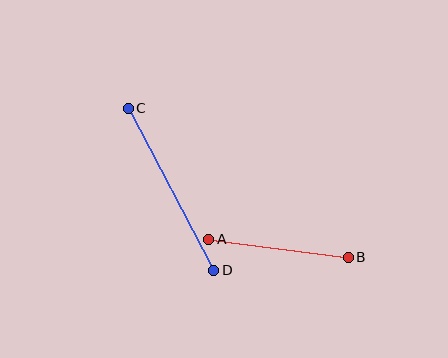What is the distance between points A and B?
The distance is approximately 141 pixels.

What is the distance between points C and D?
The distance is approximately 183 pixels.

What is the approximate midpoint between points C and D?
The midpoint is at approximately (171, 189) pixels.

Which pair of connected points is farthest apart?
Points C and D are farthest apart.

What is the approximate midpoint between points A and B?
The midpoint is at approximately (278, 248) pixels.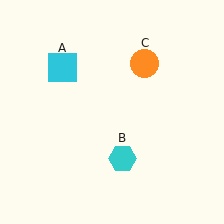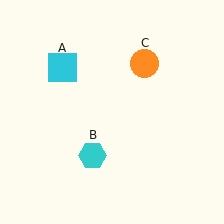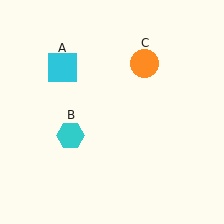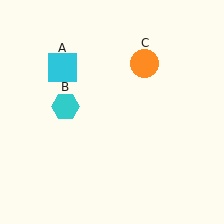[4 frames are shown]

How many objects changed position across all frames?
1 object changed position: cyan hexagon (object B).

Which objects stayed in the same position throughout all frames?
Cyan square (object A) and orange circle (object C) remained stationary.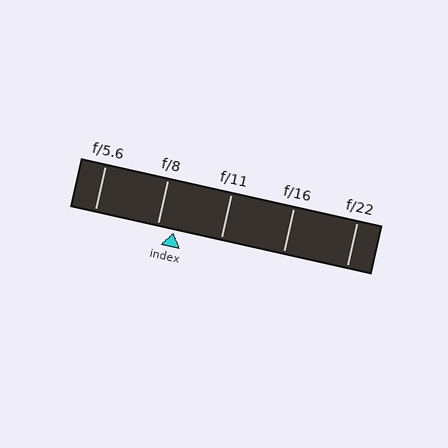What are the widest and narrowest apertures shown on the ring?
The widest aperture shown is f/5.6 and the narrowest is f/22.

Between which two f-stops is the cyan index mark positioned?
The index mark is between f/8 and f/11.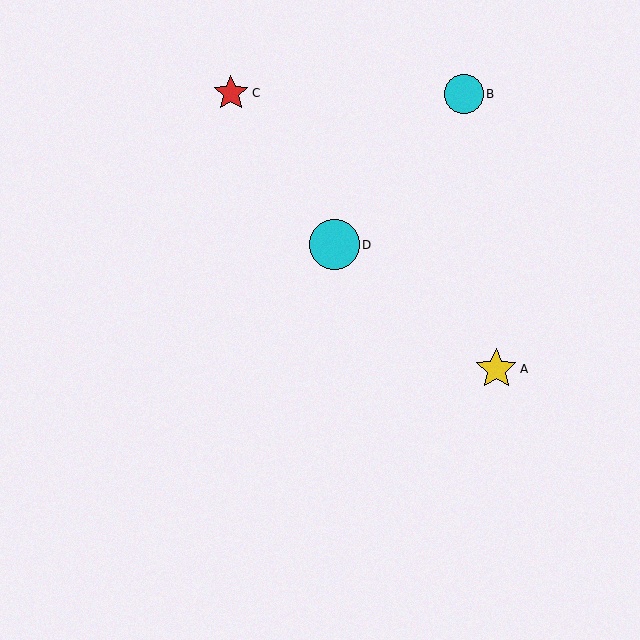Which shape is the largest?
The cyan circle (labeled D) is the largest.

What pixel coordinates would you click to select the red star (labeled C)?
Click at (231, 93) to select the red star C.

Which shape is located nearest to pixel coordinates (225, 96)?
The red star (labeled C) at (231, 93) is nearest to that location.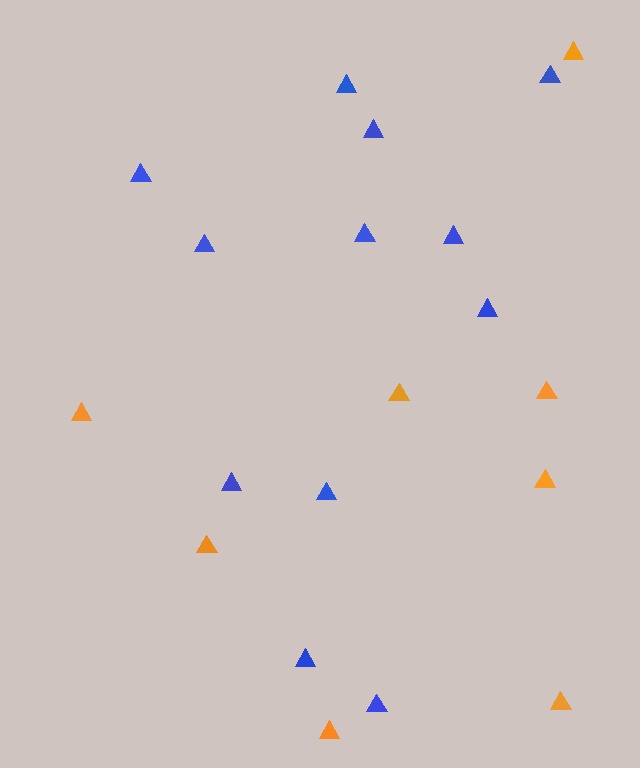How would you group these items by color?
There are 2 groups: one group of orange triangles (8) and one group of blue triangles (12).